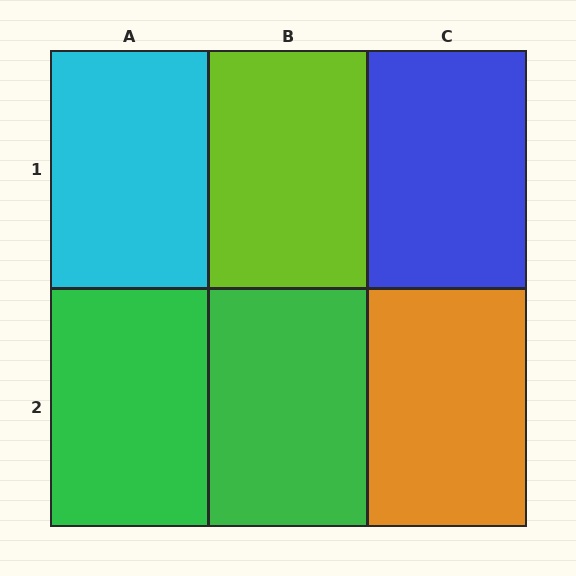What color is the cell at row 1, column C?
Blue.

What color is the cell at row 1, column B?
Lime.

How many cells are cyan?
1 cell is cyan.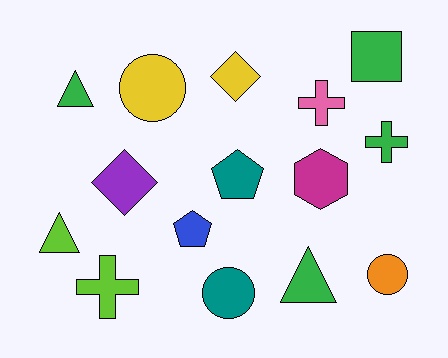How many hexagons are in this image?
There is 1 hexagon.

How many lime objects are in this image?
There are 2 lime objects.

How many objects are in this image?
There are 15 objects.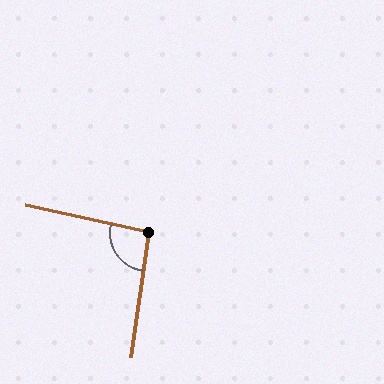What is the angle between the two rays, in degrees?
Approximately 94 degrees.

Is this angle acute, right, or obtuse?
It is approximately a right angle.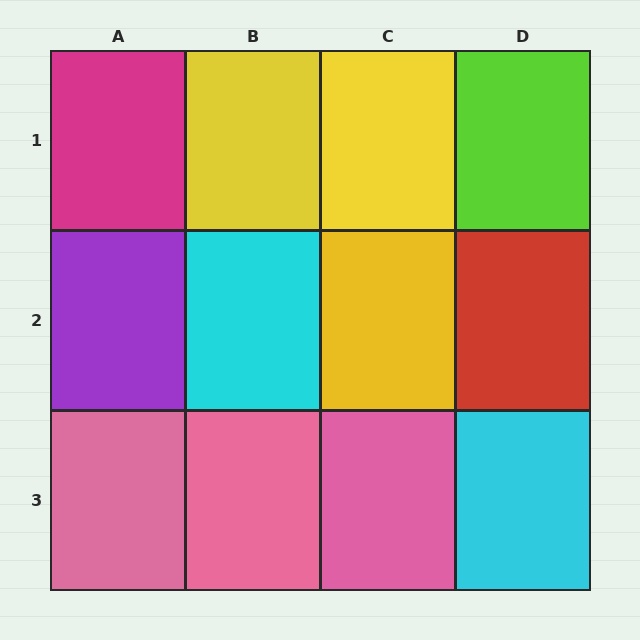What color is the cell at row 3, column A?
Pink.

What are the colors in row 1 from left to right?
Magenta, yellow, yellow, lime.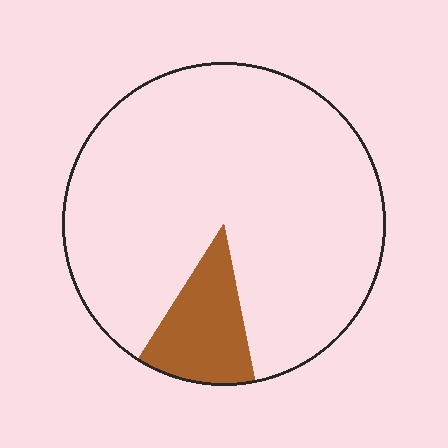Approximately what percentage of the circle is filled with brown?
Approximately 10%.